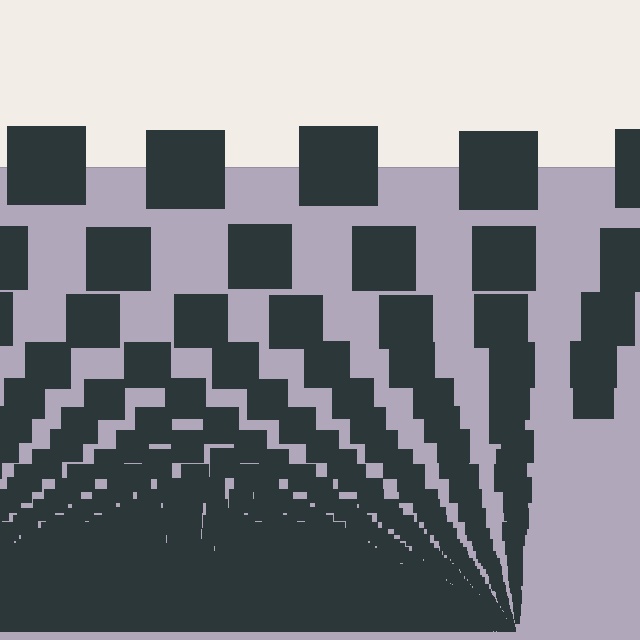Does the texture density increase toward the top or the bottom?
Density increases toward the bottom.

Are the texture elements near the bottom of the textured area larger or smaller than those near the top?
Smaller. The gradient is inverted — elements near the bottom are smaller and denser.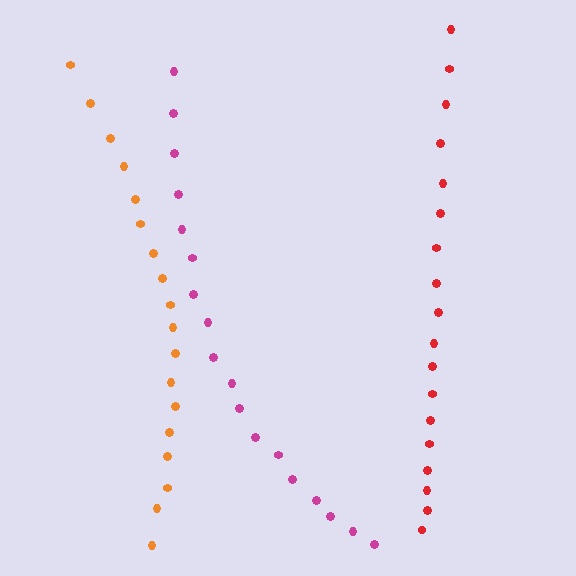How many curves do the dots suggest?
There are 3 distinct paths.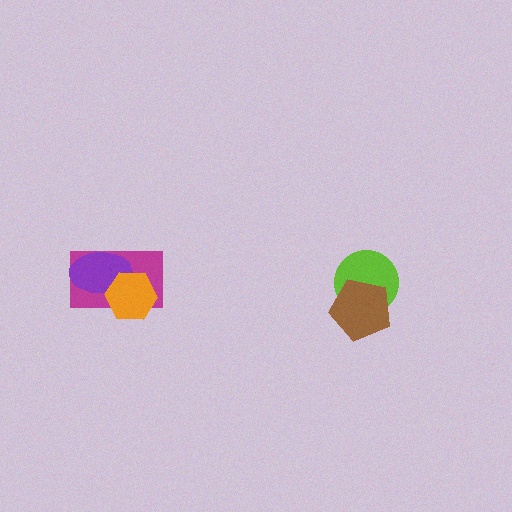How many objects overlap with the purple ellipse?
2 objects overlap with the purple ellipse.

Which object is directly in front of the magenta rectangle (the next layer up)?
The purple ellipse is directly in front of the magenta rectangle.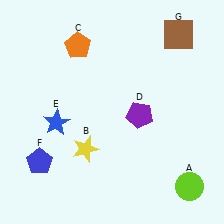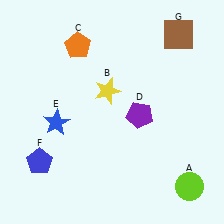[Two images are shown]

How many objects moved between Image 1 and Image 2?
1 object moved between the two images.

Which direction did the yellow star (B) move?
The yellow star (B) moved up.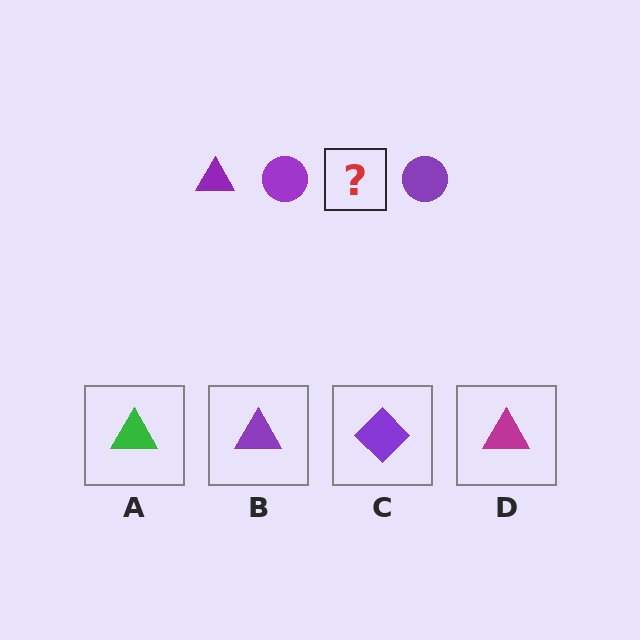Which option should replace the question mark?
Option B.